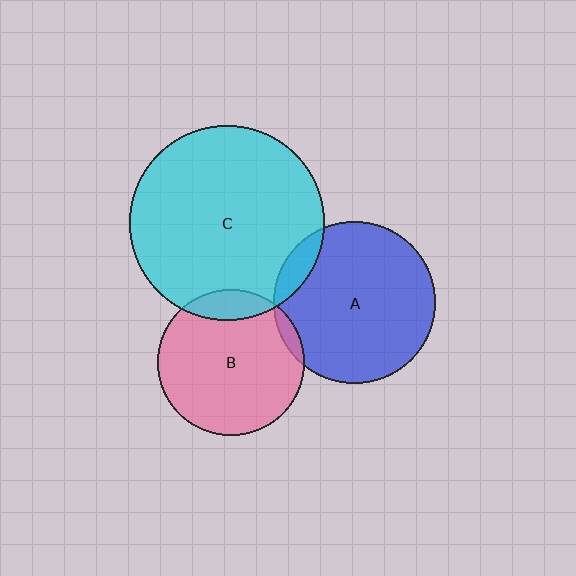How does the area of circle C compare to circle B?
Approximately 1.8 times.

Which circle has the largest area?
Circle C (cyan).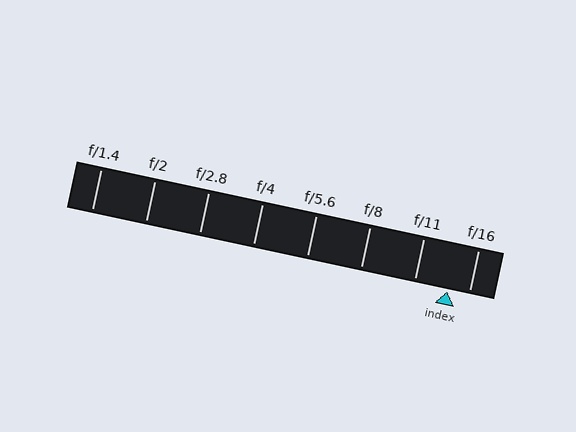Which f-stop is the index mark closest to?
The index mark is closest to f/16.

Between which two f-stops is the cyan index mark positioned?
The index mark is between f/11 and f/16.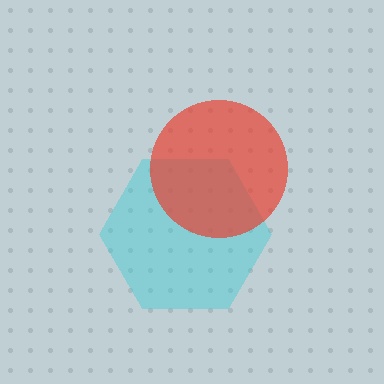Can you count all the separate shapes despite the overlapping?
Yes, there are 2 separate shapes.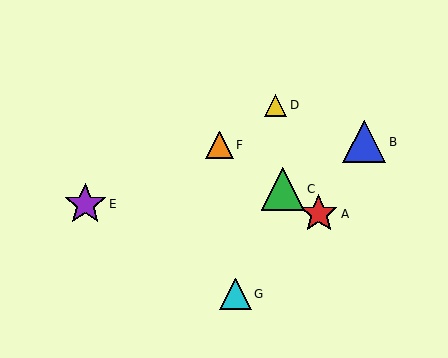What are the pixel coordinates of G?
Object G is at (236, 294).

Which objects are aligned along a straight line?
Objects A, C, F are aligned along a straight line.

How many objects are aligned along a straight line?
3 objects (A, C, F) are aligned along a straight line.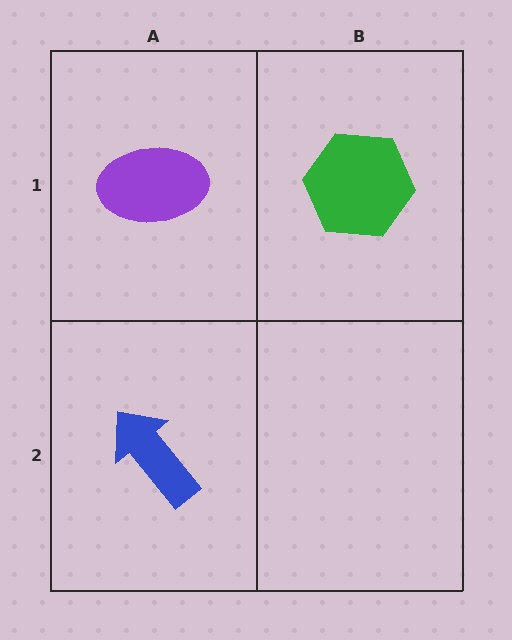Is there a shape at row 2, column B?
No, that cell is empty.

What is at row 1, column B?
A green hexagon.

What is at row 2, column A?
A blue arrow.